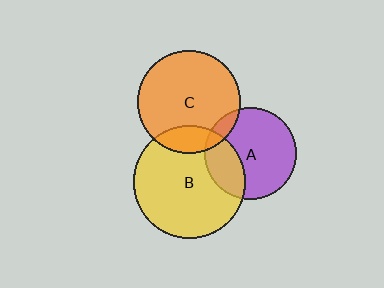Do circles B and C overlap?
Yes.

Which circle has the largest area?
Circle B (yellow).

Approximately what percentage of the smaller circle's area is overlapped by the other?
Approximately 15%.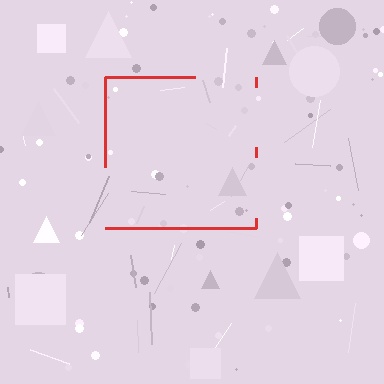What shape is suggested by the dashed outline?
The dashed outline suggests a square.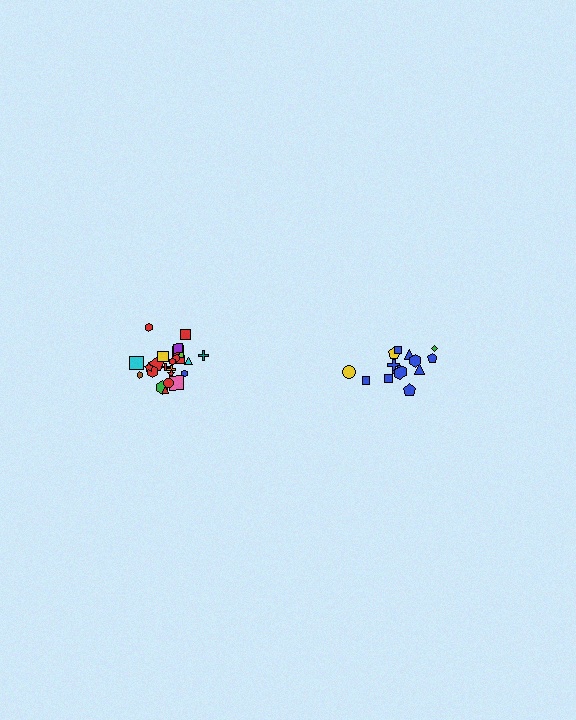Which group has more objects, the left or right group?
The left group.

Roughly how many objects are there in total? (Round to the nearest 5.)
Roughly 40 objects in total.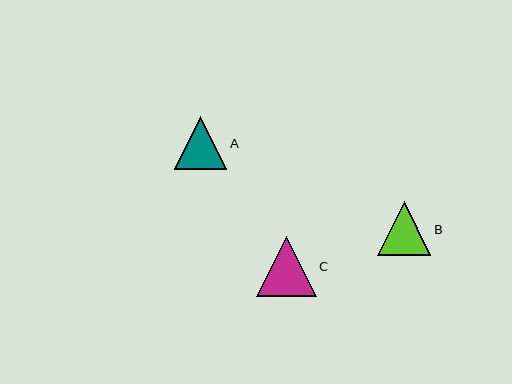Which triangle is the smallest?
Triangle A is the smallest with a size of approximately 52 pixels.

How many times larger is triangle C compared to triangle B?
Triangle C is approximately 1.1 times the size of triangle B.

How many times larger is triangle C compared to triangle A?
Triangle C is approximately 1.1 times the size of triangle A.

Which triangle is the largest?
Triangle C is the largest with a size of approximately 60 pixels.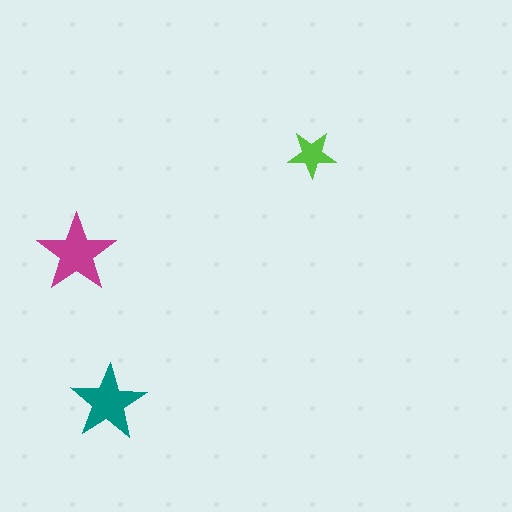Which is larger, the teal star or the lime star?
The teal one.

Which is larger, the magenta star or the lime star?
The magenta one.